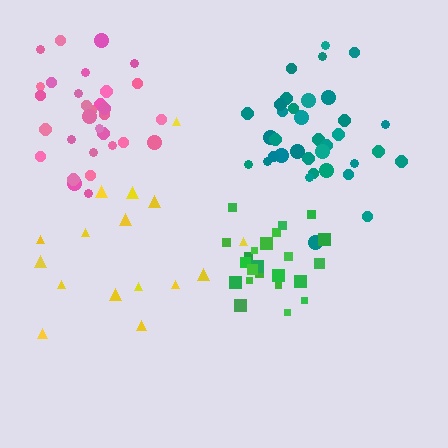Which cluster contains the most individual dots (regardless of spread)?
Teal (35).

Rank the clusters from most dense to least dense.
green, teal, pink, yellow.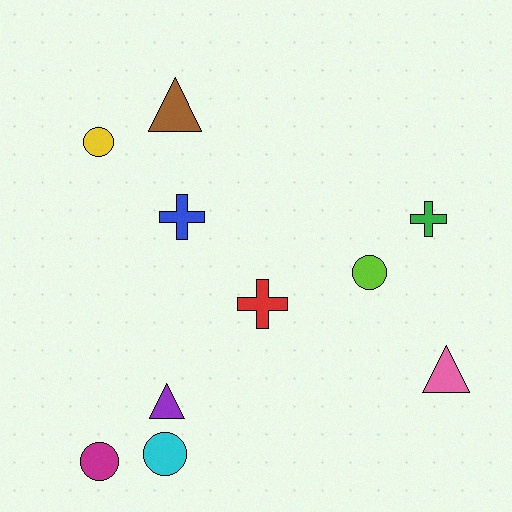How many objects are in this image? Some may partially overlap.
There are 10 objects.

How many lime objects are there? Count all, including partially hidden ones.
There is 1 lime object.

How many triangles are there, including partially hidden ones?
There are 3 triangles.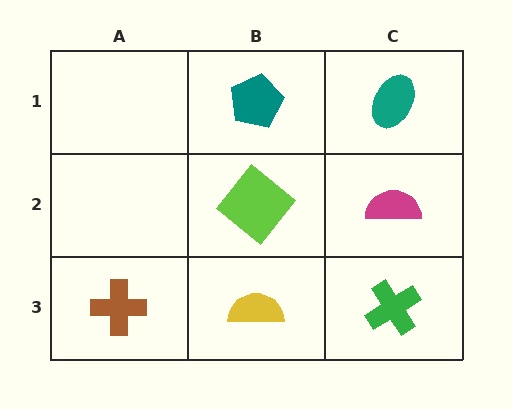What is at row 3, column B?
A yellow semicircle.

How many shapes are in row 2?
2 shapes.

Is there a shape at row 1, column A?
No, that cell is empty.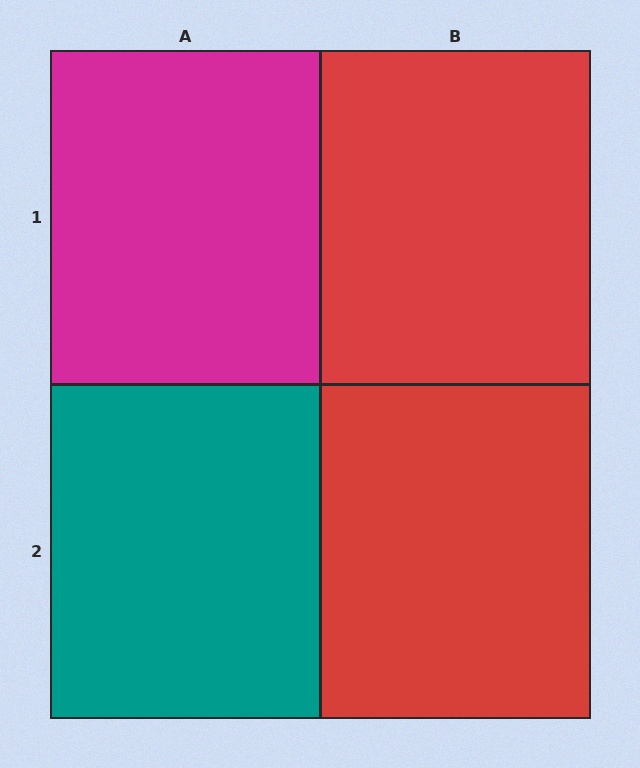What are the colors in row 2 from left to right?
Teal, red.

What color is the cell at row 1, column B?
Red.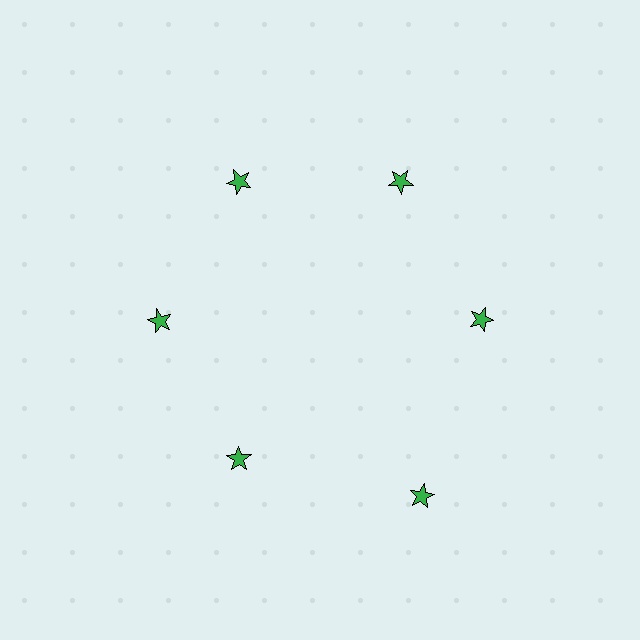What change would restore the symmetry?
The symmetry would be restored by moving it inward, back onto the ring so that all 6 stars sit at equal angles and equal distance from the center.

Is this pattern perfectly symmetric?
No. The 6 green stars are arranged in a ring, but one element near the 5 o'clock position is pushed outward from the center, breaking the 6-fold rotational symmetry.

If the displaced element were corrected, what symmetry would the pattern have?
It would have 6-fold rotational symmetry — the pattern would map onto itself every 60 degrees.